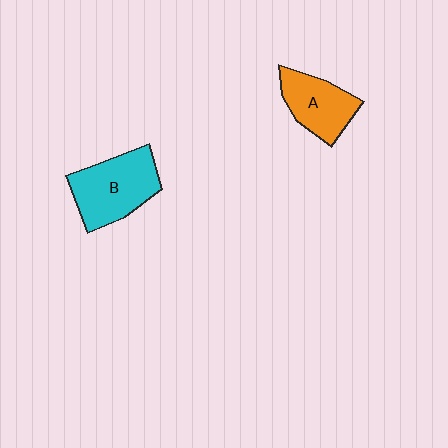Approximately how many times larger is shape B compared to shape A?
Approximately 1.3 times.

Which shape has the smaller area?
Shape A (orange).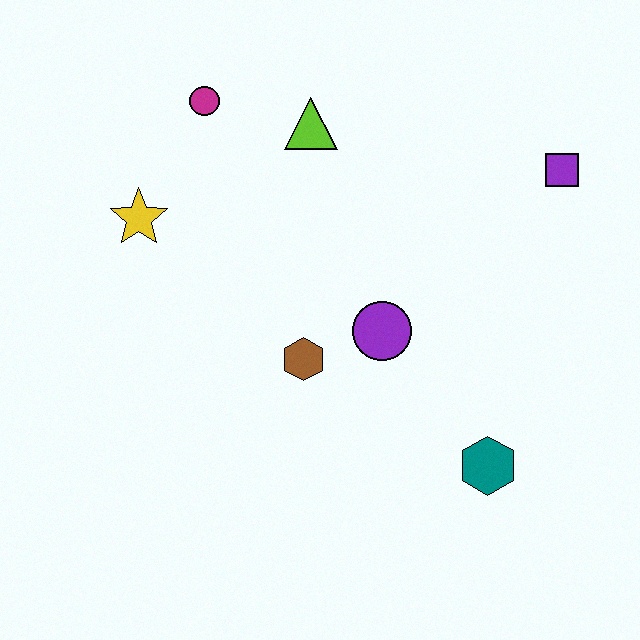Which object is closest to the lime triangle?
The magenta circle is closest to the lime triangle.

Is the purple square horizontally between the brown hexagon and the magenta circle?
No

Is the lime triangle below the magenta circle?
Yes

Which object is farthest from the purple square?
The yellow star is farthest from the purple square.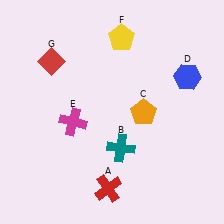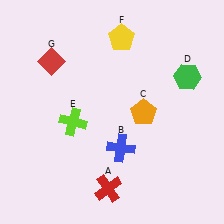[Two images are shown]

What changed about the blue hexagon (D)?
In Image 1, D is blue. In Image 2, it changed to green.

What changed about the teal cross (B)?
In Image 1, B is teal. In Image 2, it changed to blue.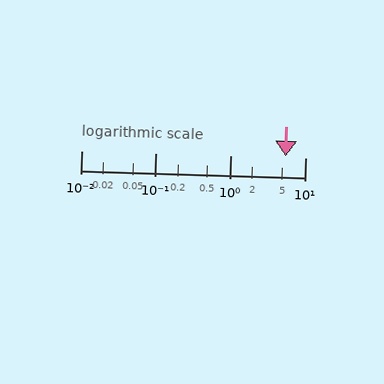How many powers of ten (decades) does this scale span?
The scale spans 3 decades, from 0.01 to 10.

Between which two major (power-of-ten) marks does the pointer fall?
The pointer is between 1 and 10.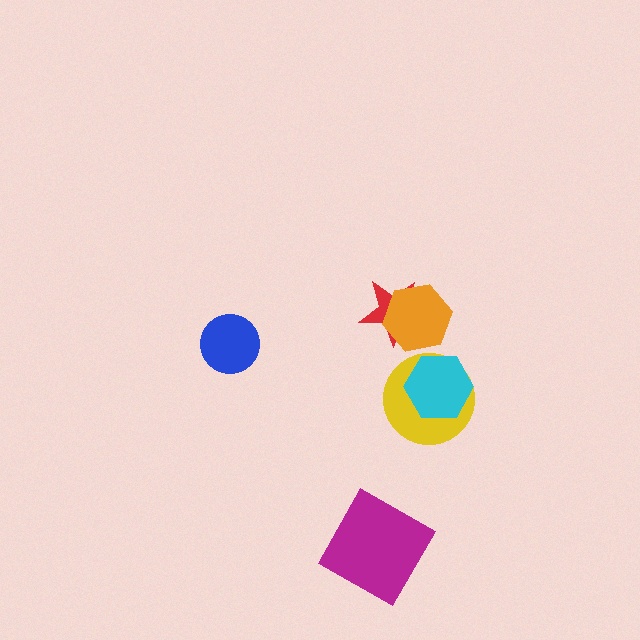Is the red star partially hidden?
Yes, it is partially covered by another shape.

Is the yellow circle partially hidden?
Yes, it is partially covered by another shape.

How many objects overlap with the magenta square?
0 objects overlap with the magenta square.